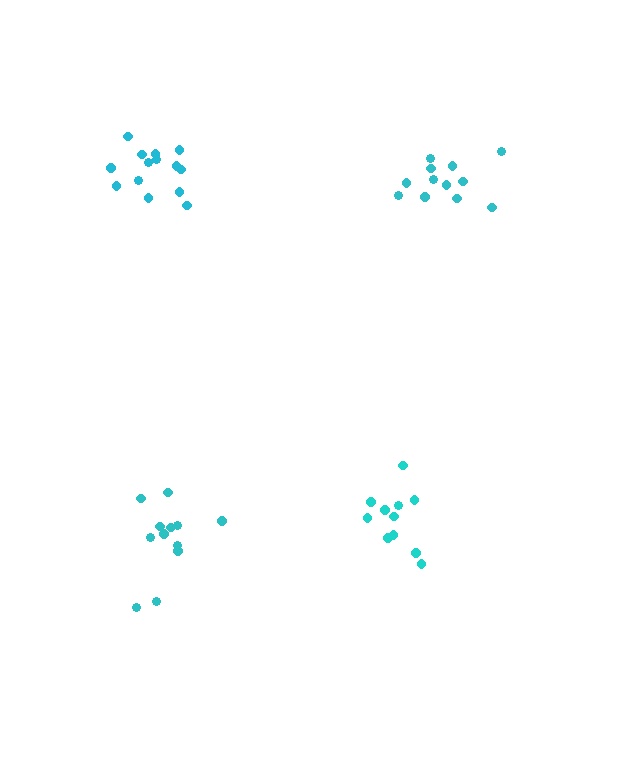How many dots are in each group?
Group 1: 14 dots, Group 2: 11 dots, Group 3: 12 dots, Group 4: 12 dots (49 total).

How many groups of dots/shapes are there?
There are 4 groups.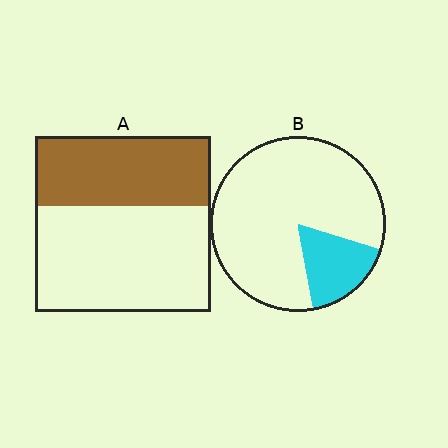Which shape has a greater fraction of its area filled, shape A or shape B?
Shape A.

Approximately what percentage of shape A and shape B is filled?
A is approximately 40% and B is approximately 20%.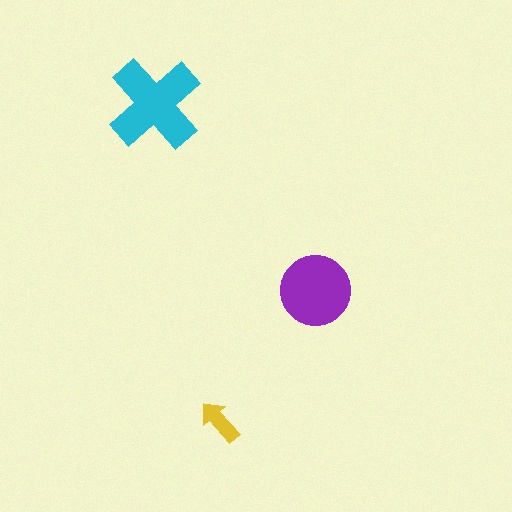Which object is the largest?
The cyan cross.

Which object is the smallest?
The yellow arrow.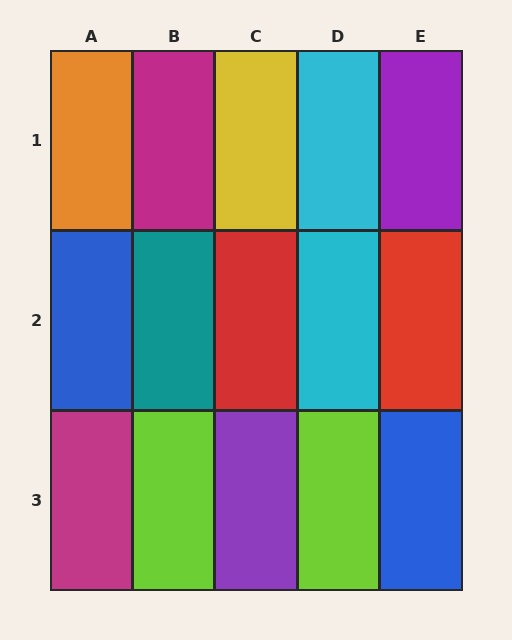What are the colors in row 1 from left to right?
Orange, magenta, yellow, cyan, purple.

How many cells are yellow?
1 cell is yellow.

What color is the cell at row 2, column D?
Cyan.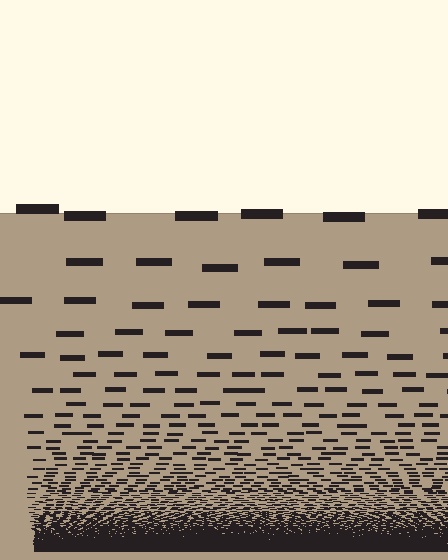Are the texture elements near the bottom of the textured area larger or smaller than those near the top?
Smaller. The gradient is inverted — elements near the bottom are smaller and denser.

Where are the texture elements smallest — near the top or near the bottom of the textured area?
Near the bottom.